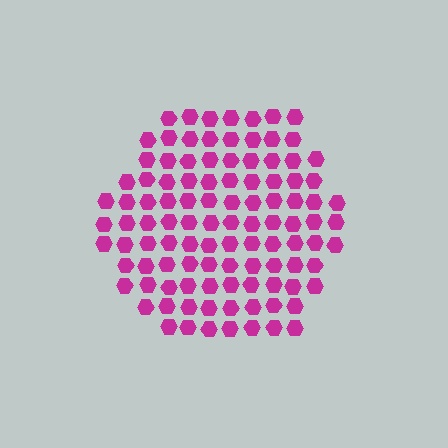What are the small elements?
The small elements are hexagons.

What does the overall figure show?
The overall figure shows a hexagon.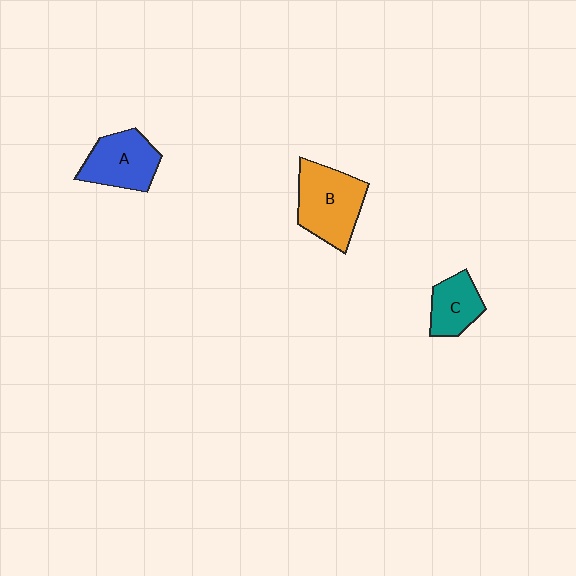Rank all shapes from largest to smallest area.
From largest to smallest: B (orange), A (blue), C (teal).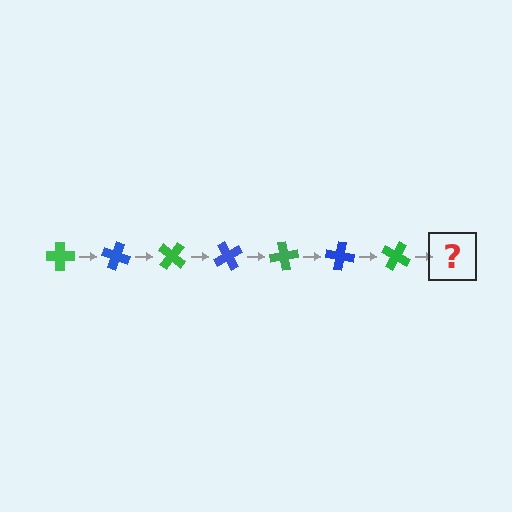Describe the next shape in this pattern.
It should be a blue cross, rotated 140 degrees from the start.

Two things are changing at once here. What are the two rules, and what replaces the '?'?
The two rules are that it rotates 20 degrees each step and the color cycles through green and blue. The '?' should be a blue cross, rotated 140 degrees from the start.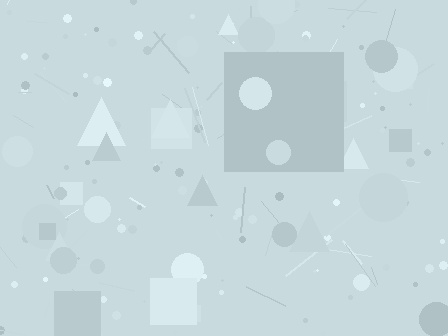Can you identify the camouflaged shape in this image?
The camouflaged shape is a square.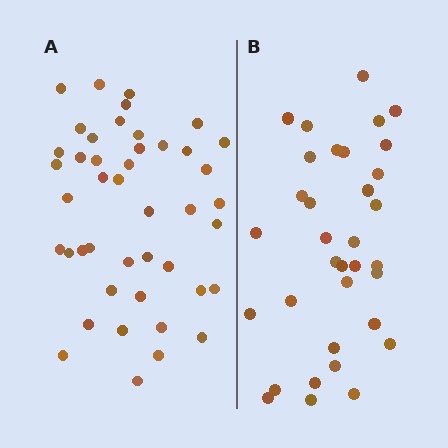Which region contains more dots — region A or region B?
Region A (the left region) has more dots.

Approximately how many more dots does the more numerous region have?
Region A has roughly 10 or so more dots than region B.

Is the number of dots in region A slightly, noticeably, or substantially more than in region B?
Region A has noticeably more, but not dramatically so. The ratio is roughly 1.3 to 1.